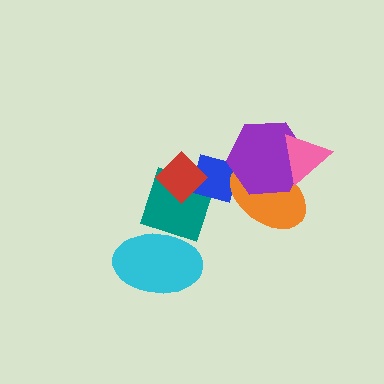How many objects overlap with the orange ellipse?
3 objects overlap with the orange ellipse.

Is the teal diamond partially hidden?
Yes, it is partially covered by another shape.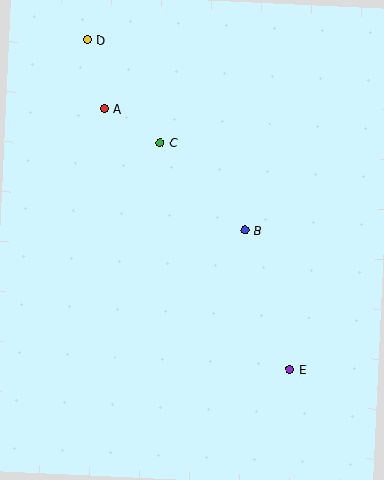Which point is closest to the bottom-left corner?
Point E is closest to the bottom-left corner.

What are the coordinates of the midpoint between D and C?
The midpoint between D and C is at (124, 91).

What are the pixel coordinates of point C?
Point C is at (160, 143).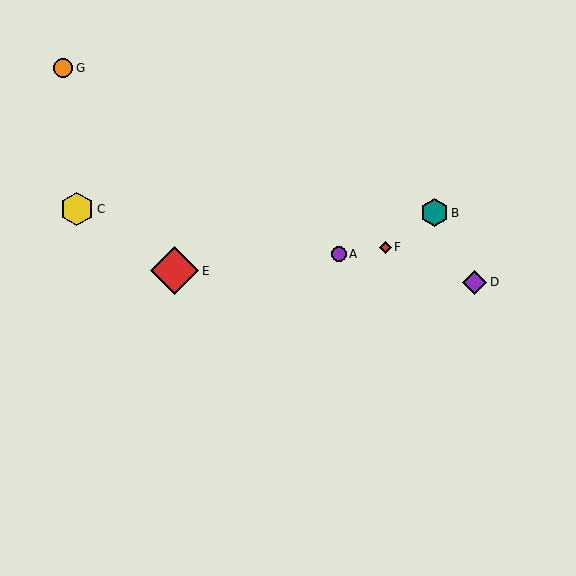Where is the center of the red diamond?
The center of the red diamond is at (385, 247).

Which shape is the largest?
The red diamond (labeled E) is the largest.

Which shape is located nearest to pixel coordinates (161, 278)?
The red diamond (labeled E) at (175, 271) is nearest to that location.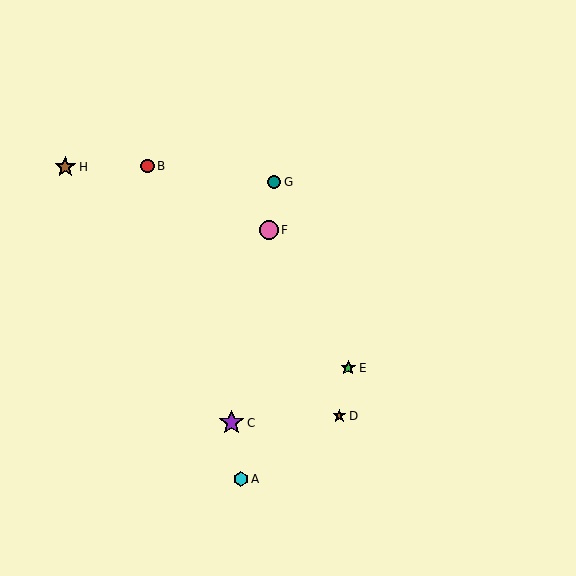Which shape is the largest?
The purple star (labeled C) is the largest.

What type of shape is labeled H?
Shape H is a brown star.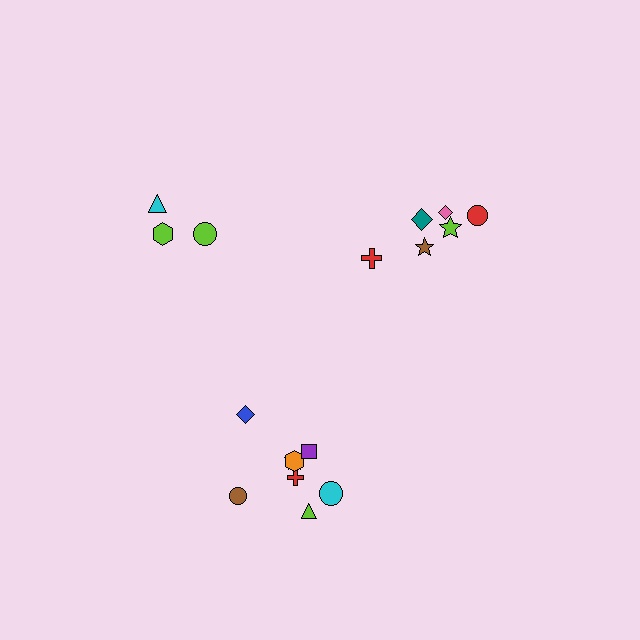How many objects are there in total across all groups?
There are 17 objects.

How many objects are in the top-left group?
There are 3 objects.